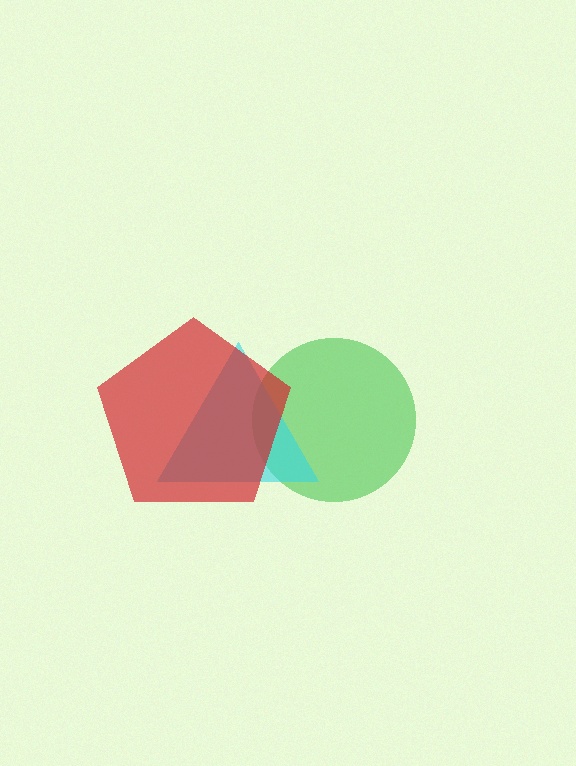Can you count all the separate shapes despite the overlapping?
Yes, there are 3 separate shapes.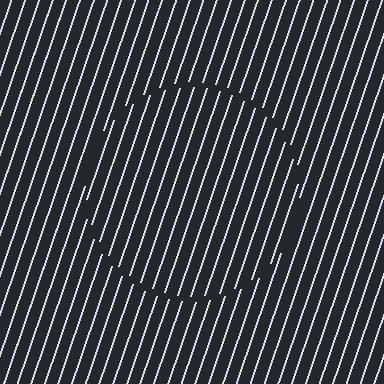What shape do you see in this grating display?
An illusory circle. The interior of the shape contains the same grating, shifted by half a period — the contour is defined by the phase discontinuity where line-ends from the inner and outer gratings abut.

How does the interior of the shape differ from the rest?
The interior of the shape contains the same grating, shifted by half a period — the contour is defined by the phase discontinuity where line-ends from the inner and outer gratings abut.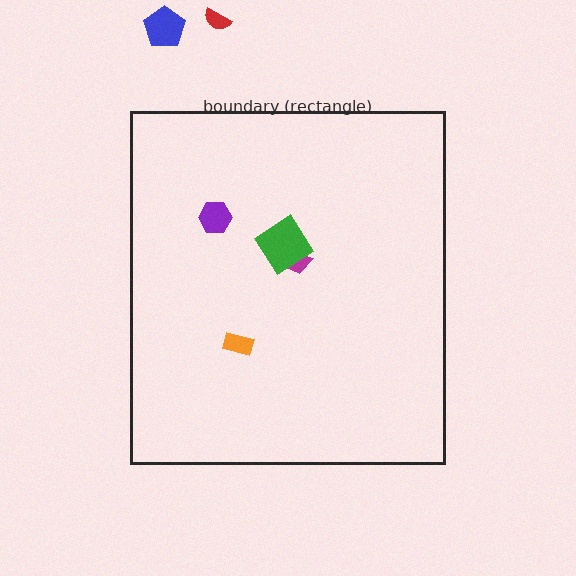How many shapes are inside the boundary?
4 inside, 2 outside.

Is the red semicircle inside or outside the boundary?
Outside.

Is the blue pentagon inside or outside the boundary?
Outside.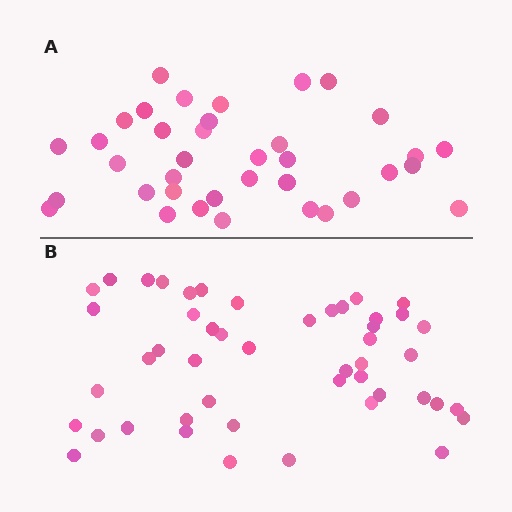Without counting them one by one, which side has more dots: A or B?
Region B (the bottom region) has more dots.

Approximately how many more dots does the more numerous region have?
Region B has roughly 12 or so more dots than region A.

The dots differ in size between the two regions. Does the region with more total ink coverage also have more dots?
No. Region A has more total ink coverage because its dots are larger, but region B actually contains more individual dots. Total area can be misleading — the number of items is what matters here.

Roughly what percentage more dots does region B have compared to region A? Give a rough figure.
About 30% more.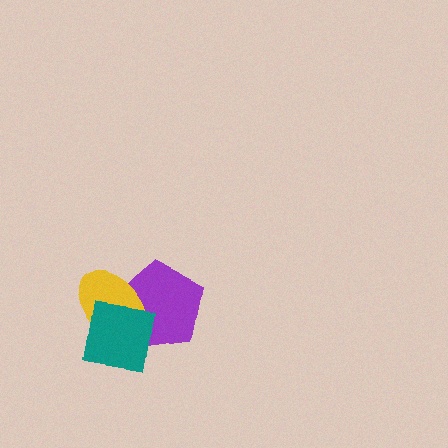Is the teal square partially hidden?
No, no other shape covers it.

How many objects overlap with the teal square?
2 objects overlap with the teal square.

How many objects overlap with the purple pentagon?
2 objects overlap with the purple pentagon.